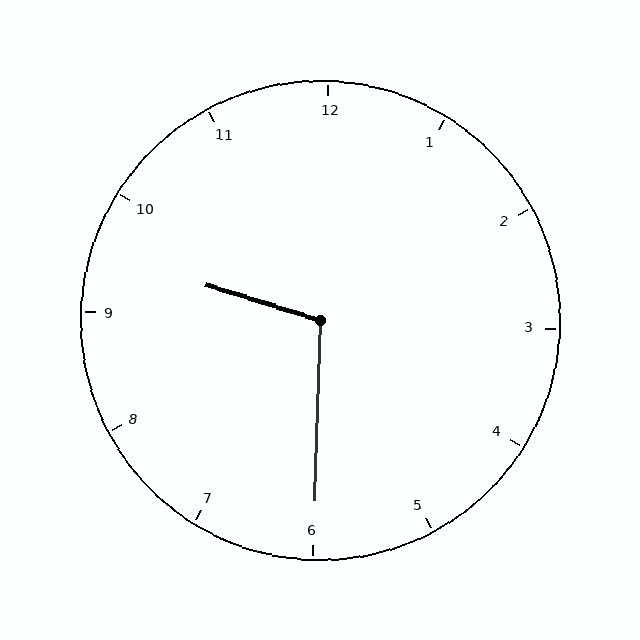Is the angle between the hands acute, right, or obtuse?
It is obtuse.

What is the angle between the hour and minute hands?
Approximately 105 degrees.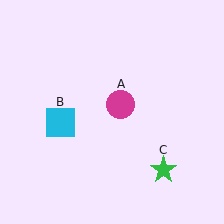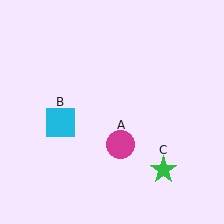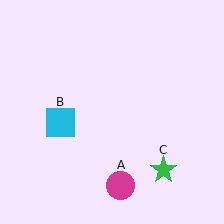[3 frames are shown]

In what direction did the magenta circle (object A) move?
The magenta circle (object A) moved down.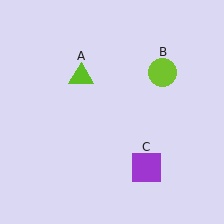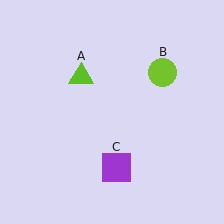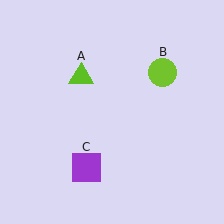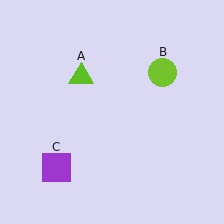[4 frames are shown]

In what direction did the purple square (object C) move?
The purple square (object C) moved left.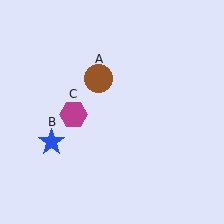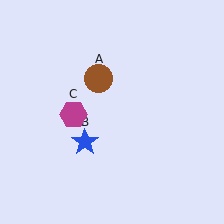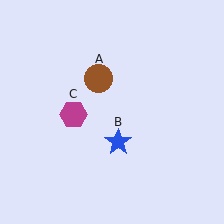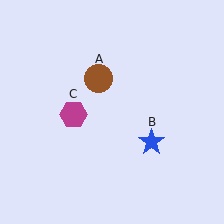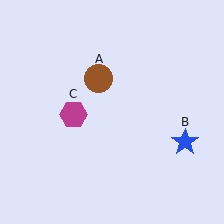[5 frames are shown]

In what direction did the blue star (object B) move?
The blue star (object B) moved right.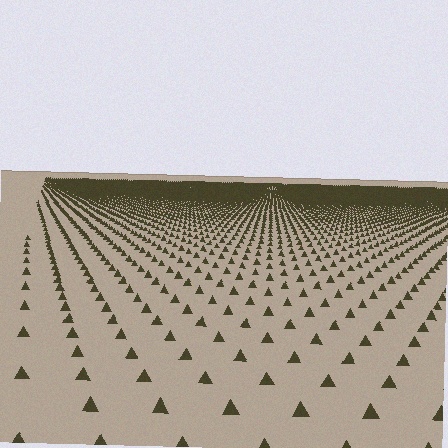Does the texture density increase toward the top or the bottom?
Density increases toward the top.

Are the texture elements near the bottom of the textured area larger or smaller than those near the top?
Larger. Near the bottom, elements are closer to the viewer and appear at a bigger on-screen size.